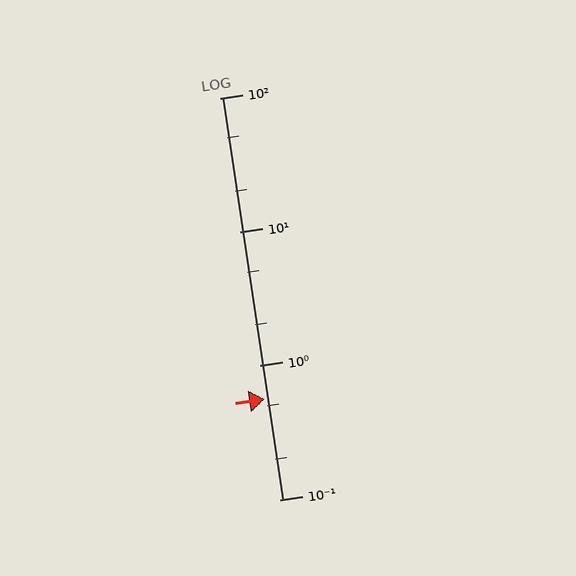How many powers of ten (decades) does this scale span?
The scale spans 3 decades, from 0.1 to 100.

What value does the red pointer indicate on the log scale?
The pointer indicates approximately 0.56.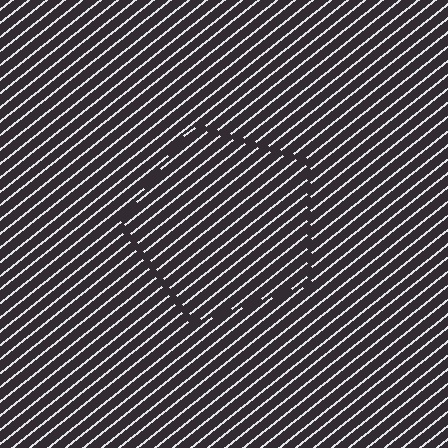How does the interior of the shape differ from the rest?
The interior of the shape contains the same grating, shifted by half a period — the contour is defined by the phase discontinuity where line-ends from the inner and outer gratings abut.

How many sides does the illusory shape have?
5 sides — the line-ends trace a pentagon.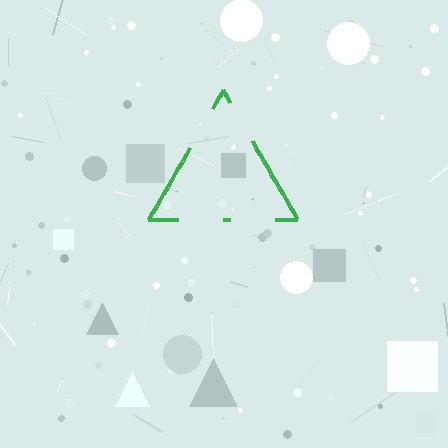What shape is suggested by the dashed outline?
The dashed outline suggests a triangle.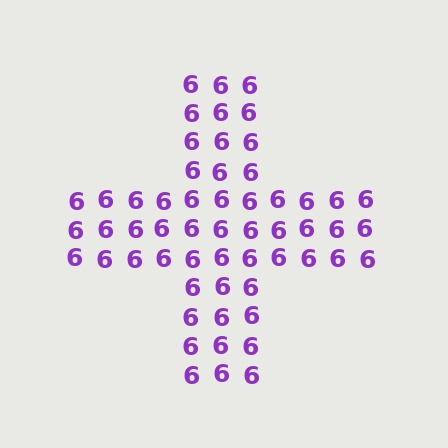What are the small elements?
The small elements are digit 6's.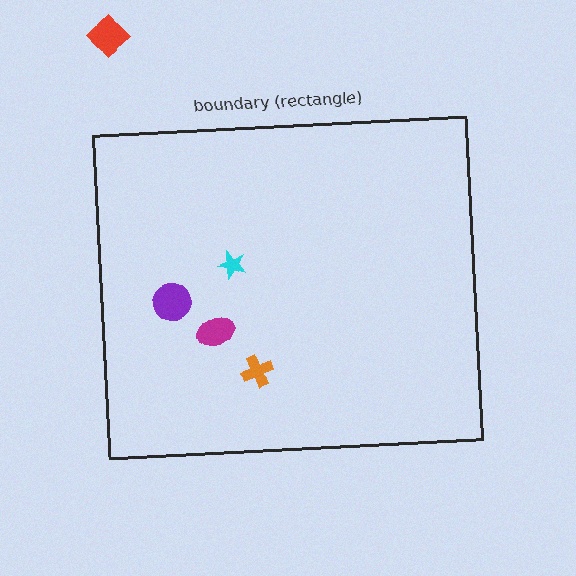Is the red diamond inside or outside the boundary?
Outside.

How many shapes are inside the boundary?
4 inside, 1 outside.